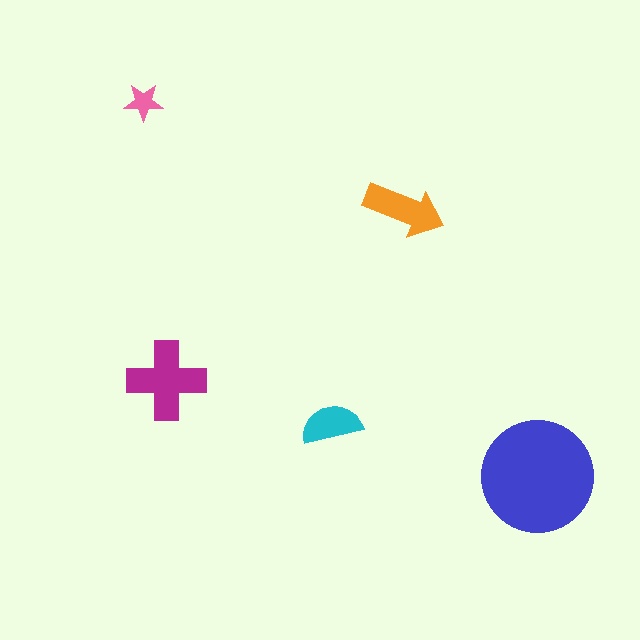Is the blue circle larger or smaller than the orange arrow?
Larger.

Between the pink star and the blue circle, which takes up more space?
The blue circle.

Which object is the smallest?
The pink star.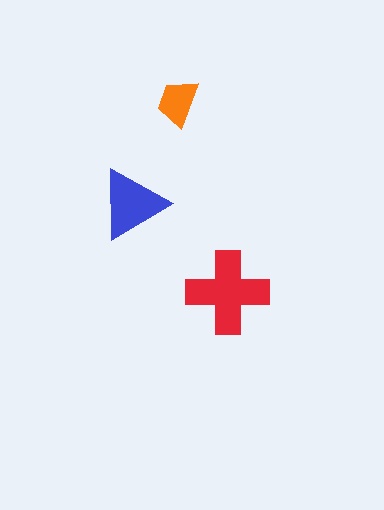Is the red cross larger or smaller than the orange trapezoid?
Larger.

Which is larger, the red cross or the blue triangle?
The red cross.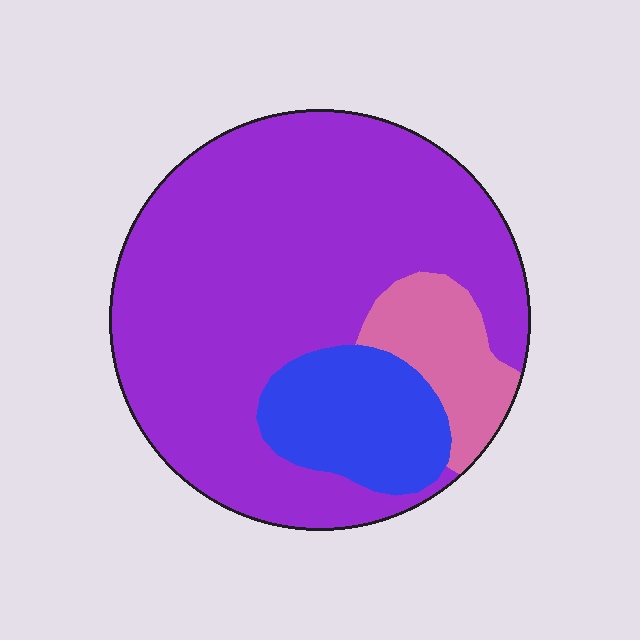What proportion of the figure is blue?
Blue covers around 15% of the figure.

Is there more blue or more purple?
Purple.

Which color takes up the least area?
Pink, at roughly 10%.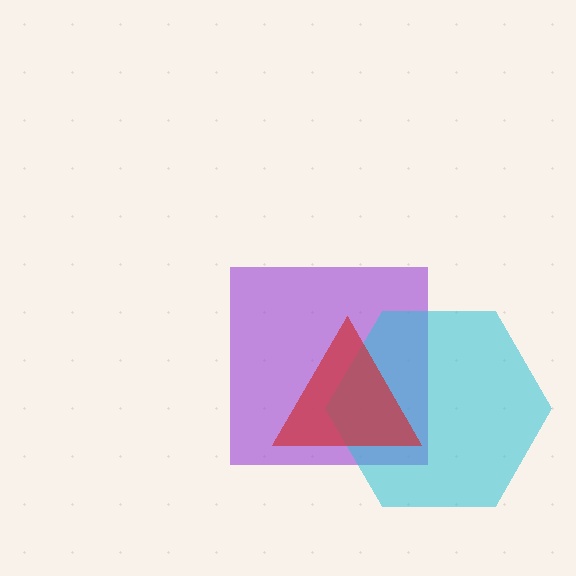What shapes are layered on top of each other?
The layered shapes are: a purple square, a cyan hexagon, a red triangle.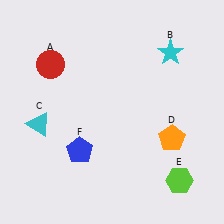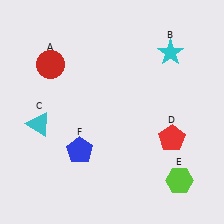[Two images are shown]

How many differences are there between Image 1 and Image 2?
There is 1 difference between the two images.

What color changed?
The pentagon (D) changed from orange in Image 1 to red in Image 2.